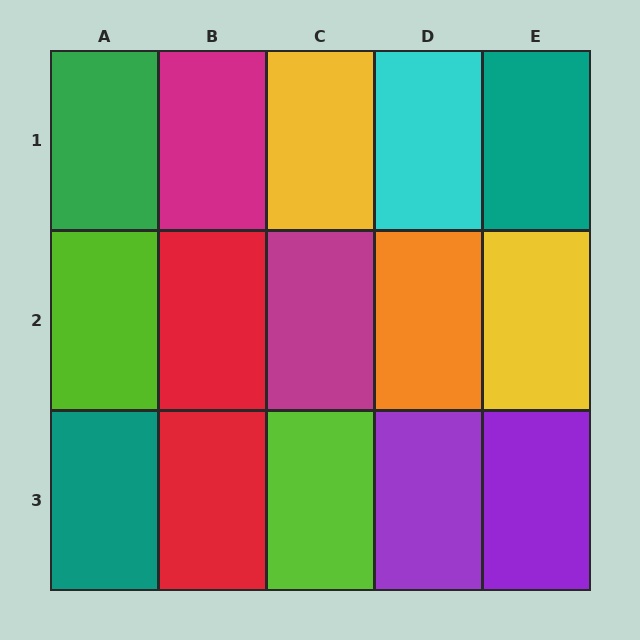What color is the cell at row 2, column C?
Magenta.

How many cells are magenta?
2 cells are magenta.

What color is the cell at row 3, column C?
Lime.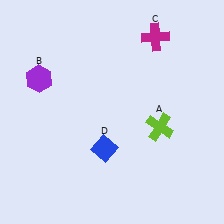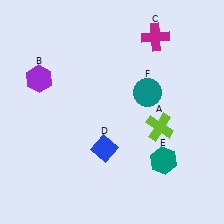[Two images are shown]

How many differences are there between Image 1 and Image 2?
There are 2 differences between the two images.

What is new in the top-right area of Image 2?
A teal circle (F) was added in the top-right area of Image 2.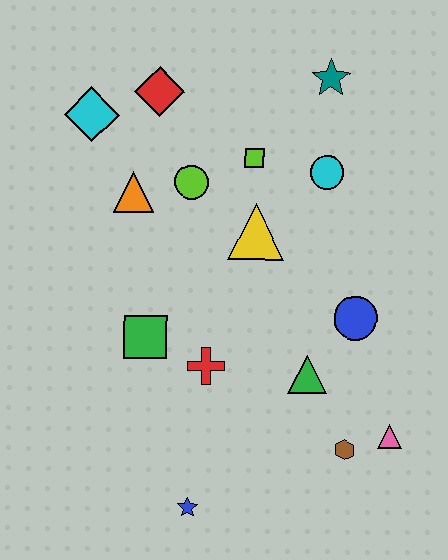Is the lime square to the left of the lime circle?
No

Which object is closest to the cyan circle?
The lime square is closest to the cyan circle.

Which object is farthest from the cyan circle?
The blue star is farthest from the cyan circle.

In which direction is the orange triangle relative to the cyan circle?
The orange triangle is to the left of the cyan circle.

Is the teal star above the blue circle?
Yes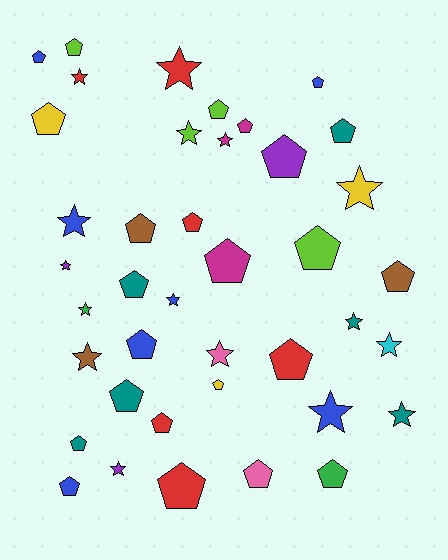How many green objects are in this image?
There are 2 green objects.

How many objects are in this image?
There are 40 objects.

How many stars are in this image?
There are 16 stars.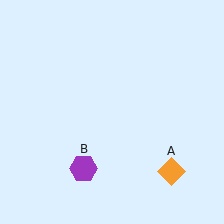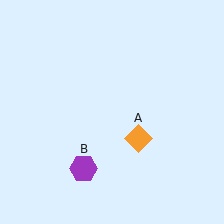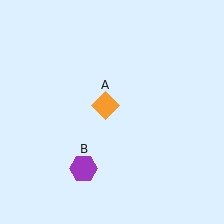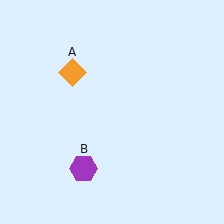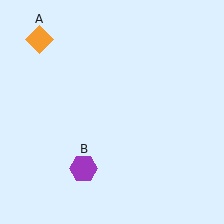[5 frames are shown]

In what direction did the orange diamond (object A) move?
The orange diamond (object A) moved up and to the left.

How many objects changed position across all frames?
1 object changed position: orange diamond (object A).